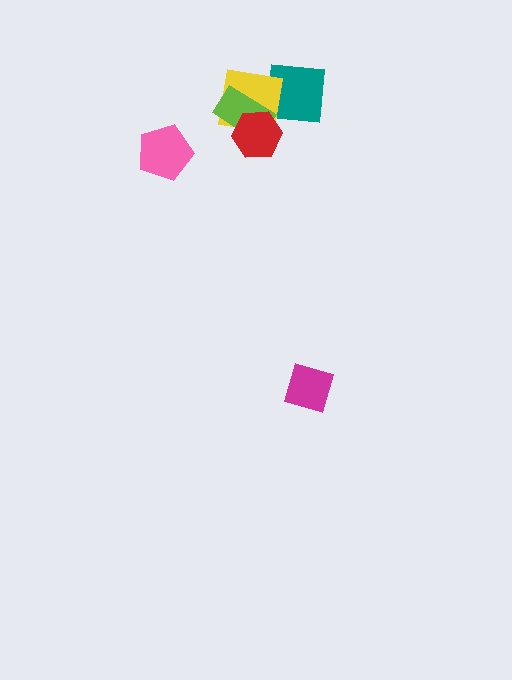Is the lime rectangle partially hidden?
Yes, it is partially covered by another shape.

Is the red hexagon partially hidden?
No, no other shape covers it.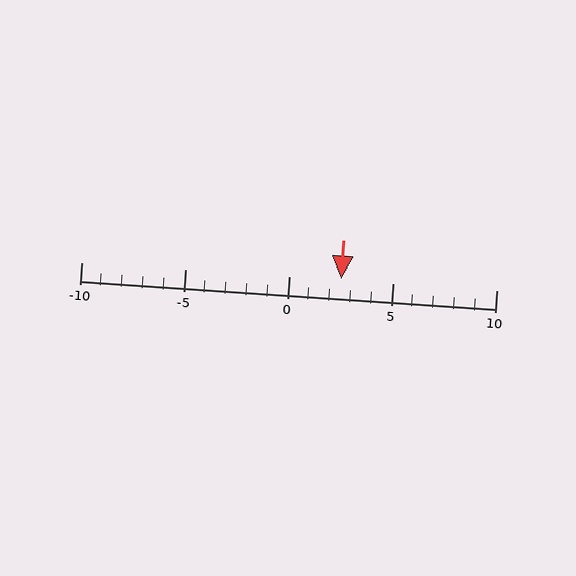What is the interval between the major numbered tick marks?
The major tick marks are spaced 5 units apart.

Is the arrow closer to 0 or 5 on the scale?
The arrow is closer to 5.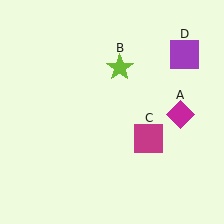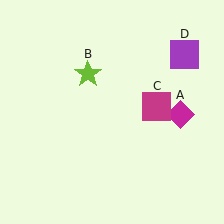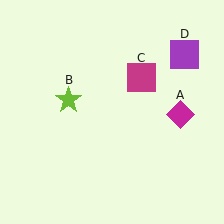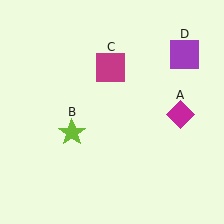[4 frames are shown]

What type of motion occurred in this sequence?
The lime star (object B), magenta square (object C) rotated counterclockwise around the center of the scene.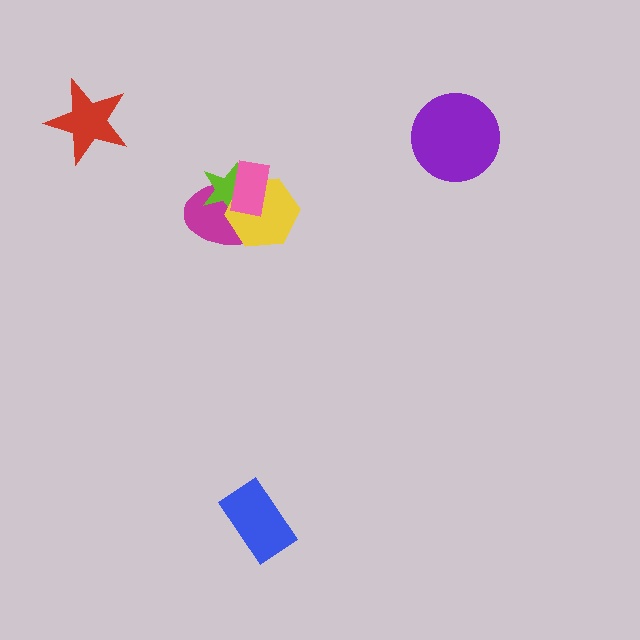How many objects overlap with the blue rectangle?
0 objects overlap with the blue rectangle.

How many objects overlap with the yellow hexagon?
3 objects overlap with the yellow hexagon.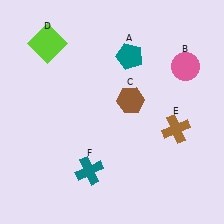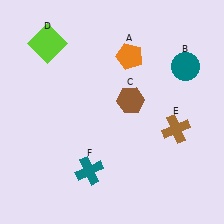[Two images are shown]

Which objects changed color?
A changed from teal to orange. B changed from pink to teal.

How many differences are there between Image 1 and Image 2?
There are 2 differences between the two images.